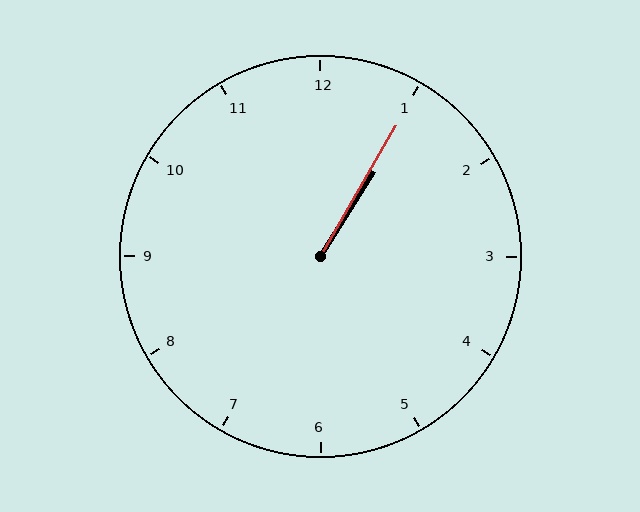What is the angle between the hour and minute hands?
Approximately 2 degrees.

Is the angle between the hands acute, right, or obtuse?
It is acute.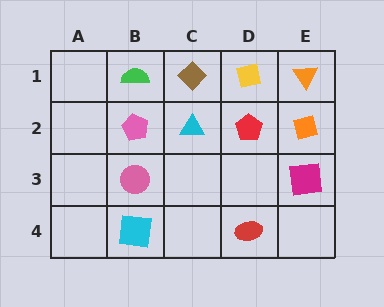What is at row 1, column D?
A yellow square.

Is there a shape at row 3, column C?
No, that cell is empty.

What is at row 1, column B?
A green semicircle.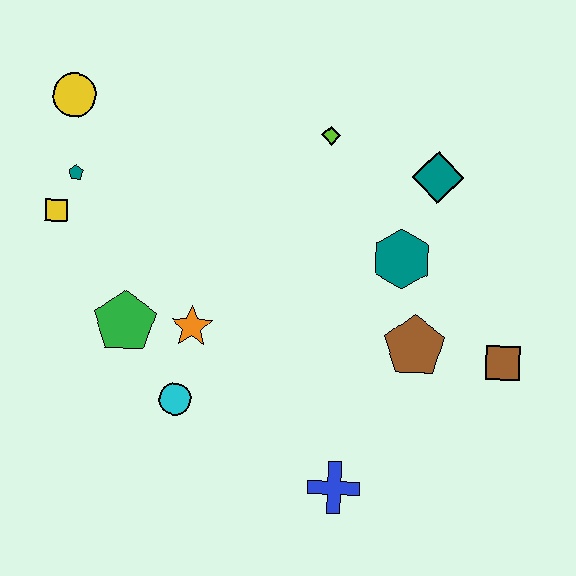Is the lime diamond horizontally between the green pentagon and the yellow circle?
No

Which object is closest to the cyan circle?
The orange star is closest to the cyan circle.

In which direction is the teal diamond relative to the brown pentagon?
The teal diamond is above the brown pentagon.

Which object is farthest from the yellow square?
The brown square is farthest from the yellow square.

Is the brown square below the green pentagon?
Yes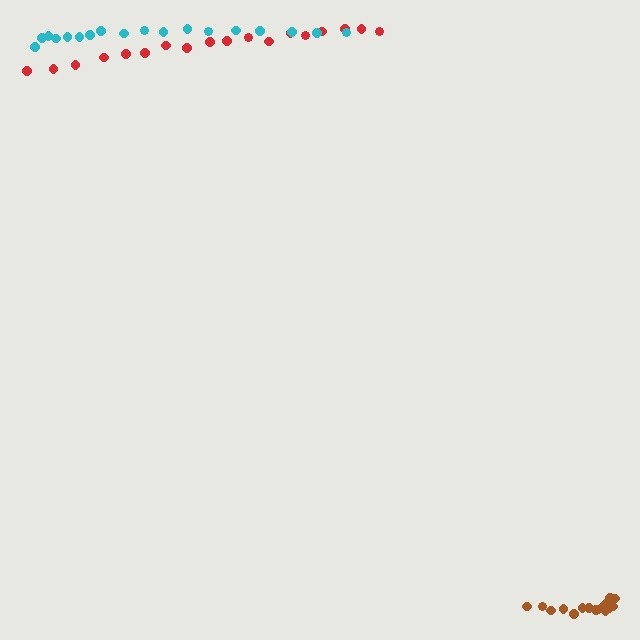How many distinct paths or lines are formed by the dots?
There are 3 distinct paths.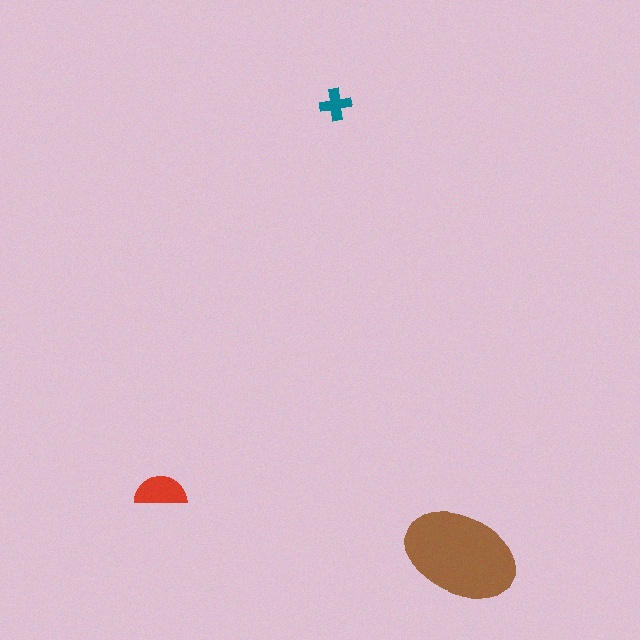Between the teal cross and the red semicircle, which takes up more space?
The red semicircle.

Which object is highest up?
The teal cross is topmost.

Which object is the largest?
The brown ellipse.